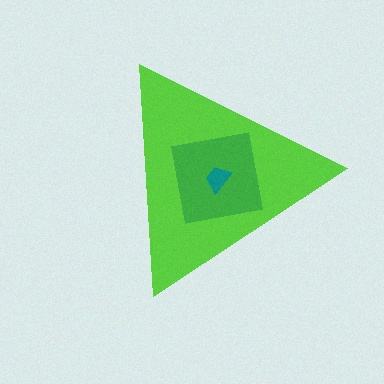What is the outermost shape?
The lime triangle.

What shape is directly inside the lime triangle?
The green square.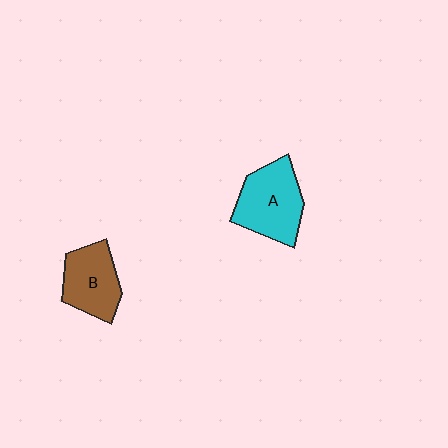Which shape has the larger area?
Shape A (cyan).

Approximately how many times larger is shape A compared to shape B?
Approximately 1.2 times.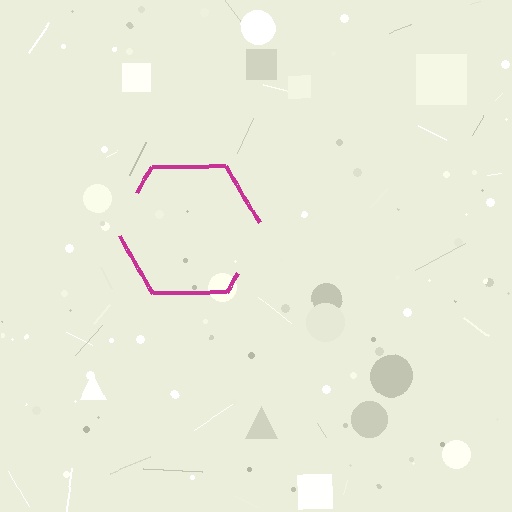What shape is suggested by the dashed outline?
The dashed outline suggests a hexagon.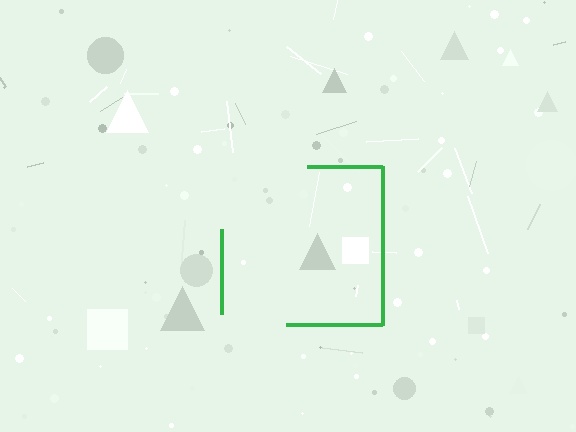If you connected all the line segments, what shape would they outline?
They would outline a square.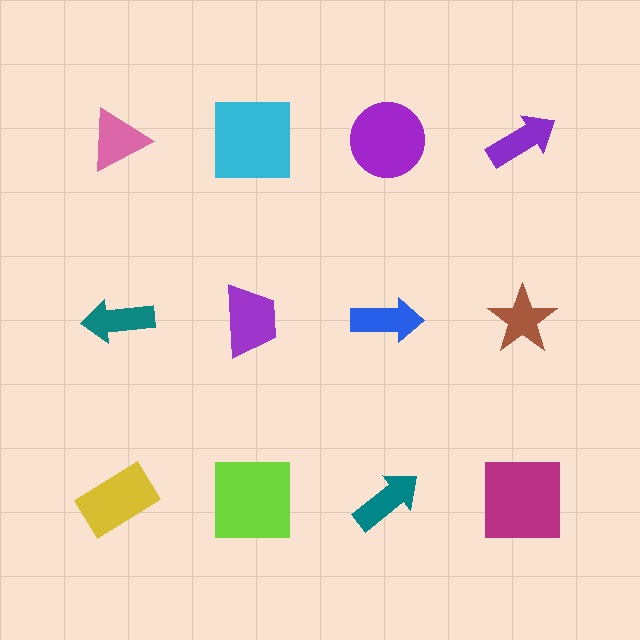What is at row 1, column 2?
A cyan square.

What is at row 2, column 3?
A blue arrow.